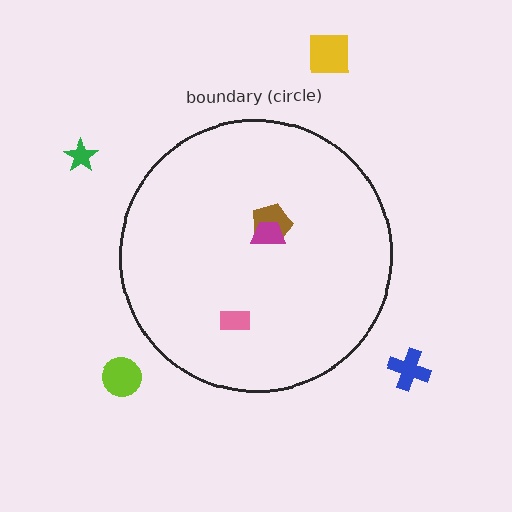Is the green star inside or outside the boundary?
Outside.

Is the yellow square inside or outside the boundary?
Outside.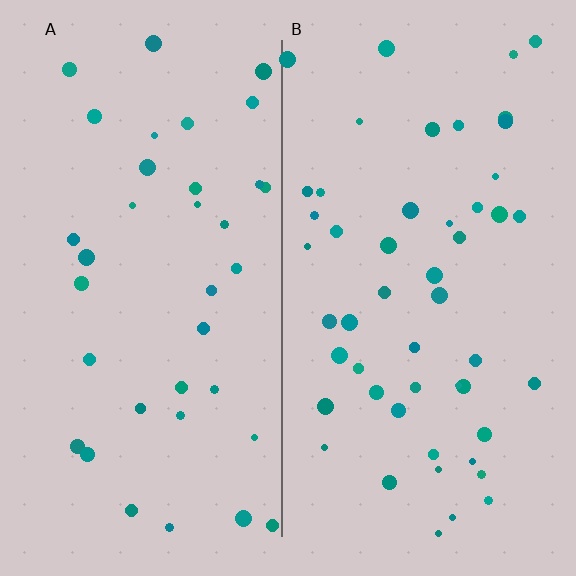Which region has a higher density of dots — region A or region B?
B (the right).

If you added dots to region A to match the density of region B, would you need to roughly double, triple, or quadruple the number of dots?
Approximately double.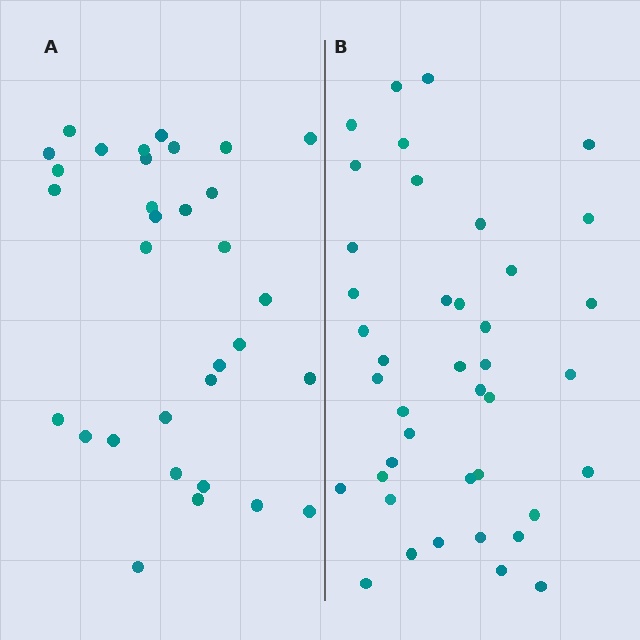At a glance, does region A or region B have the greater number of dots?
Region B (the right region) has more dots.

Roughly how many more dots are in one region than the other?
Region B has roughly 8 or so more dots than region A.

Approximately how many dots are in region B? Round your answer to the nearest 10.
About 40 dots. (The exact count is 41, which rounds to 40.)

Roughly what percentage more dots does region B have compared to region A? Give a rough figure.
About 30% more.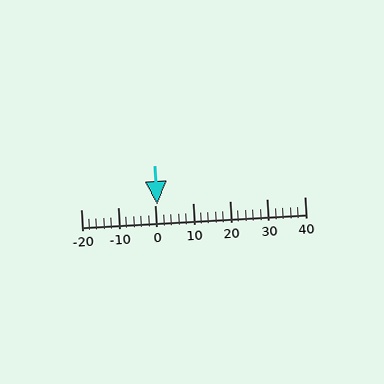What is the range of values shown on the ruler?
The ruler shows values from -20 to 40.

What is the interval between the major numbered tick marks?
The major tick marks are spaced 10 units apart.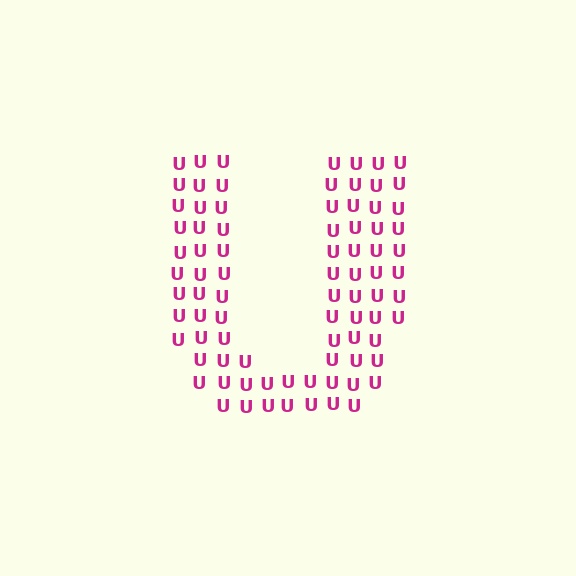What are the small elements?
The small elements are letter U's.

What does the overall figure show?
The overall figure shows the letter U.